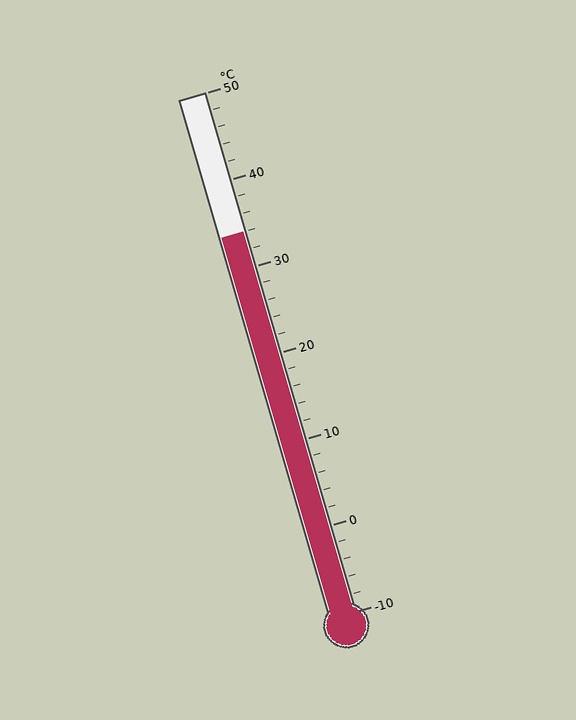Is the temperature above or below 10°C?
The temperature is above 10°C.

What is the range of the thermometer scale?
The thermometer scale ranges from -10°C to 50°C.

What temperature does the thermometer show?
The thermometer shows approximately 34°C.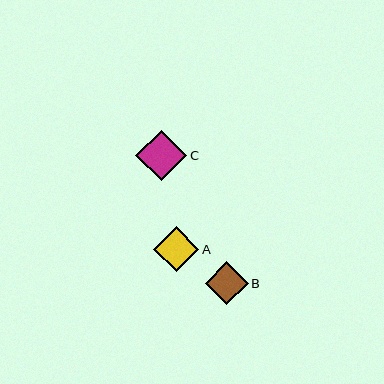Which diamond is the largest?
Diamond C is the largest with a size of approximately 51 pixels.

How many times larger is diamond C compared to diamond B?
Diamond C is approximately 1.2 times the size of diamond B.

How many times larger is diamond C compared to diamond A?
Diamond C is approximately 1.1 times the size of diamond A.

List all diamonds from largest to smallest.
From largest to smallest: C, A, B.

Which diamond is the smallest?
Diamond B is the smallest with a size of approximately 43 pixels.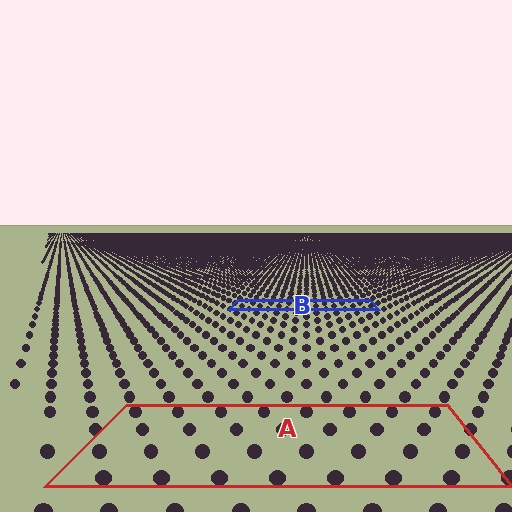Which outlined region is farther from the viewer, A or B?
Region B is farther from the viewer — the texture elements inside it appear smaller and more densely packed.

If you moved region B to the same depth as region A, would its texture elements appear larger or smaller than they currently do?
They would appear larger. At a closer depth, the same texture elements are projected at a bigger on-screen size.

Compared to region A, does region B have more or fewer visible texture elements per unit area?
Region B has more texture elements per unit area — they are packed more densely because it is farther away.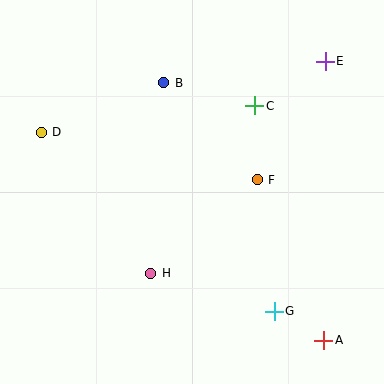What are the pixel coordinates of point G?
Point G is at (274, 311).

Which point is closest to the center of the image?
Point F at (257, 180) is closest to the center.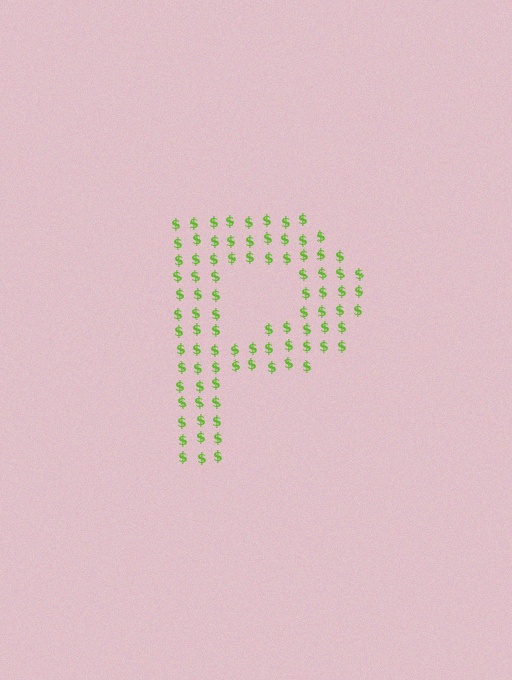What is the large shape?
The large shape is the letter P.